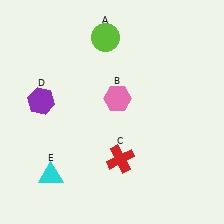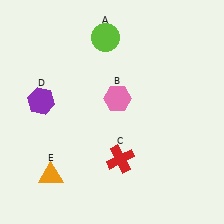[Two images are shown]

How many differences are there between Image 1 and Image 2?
There is 1 difference between the two images.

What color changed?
The triangle (E) changed from cyan in Image 1 to orange in Image 2.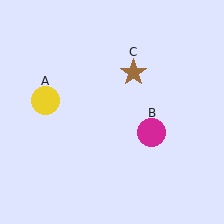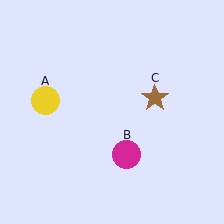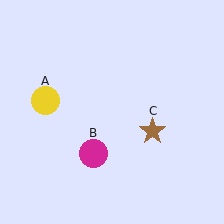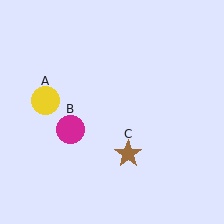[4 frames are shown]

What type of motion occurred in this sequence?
The magenta circle (object B), brown star (object C) rotated clockwise around the center of the scene.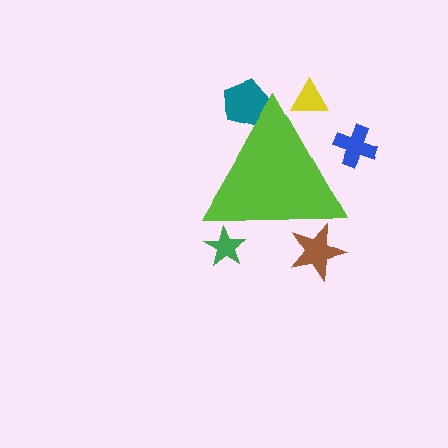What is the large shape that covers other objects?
A lime triangle.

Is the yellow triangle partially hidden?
Yes, the yellow triangle is partially hidden behind the lime triangle.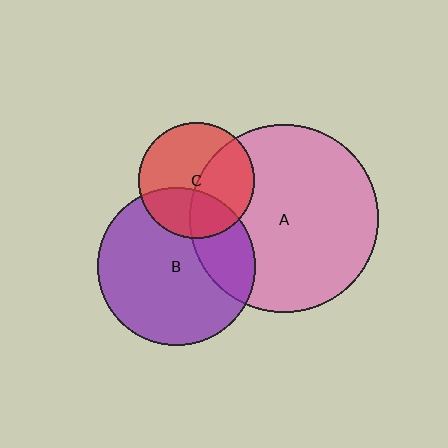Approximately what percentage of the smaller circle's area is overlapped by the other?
Approximately 25%.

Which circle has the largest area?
Circle A (pink).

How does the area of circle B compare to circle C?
Approximately 1.9 times.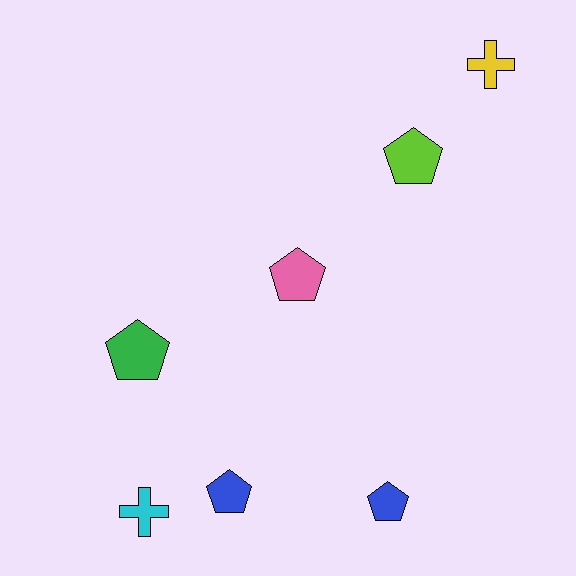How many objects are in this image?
There are 7 objects.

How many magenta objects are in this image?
There are no magenta objects.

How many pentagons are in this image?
There are 5 pentagons.